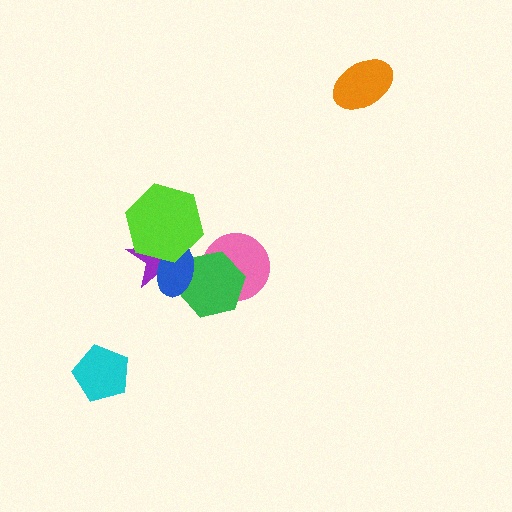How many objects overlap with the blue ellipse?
3 objects overlap with the blue ellipse.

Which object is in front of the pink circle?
The green hexagon is in front of the pink circle.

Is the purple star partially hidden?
Yes, it is partially covered by another shape.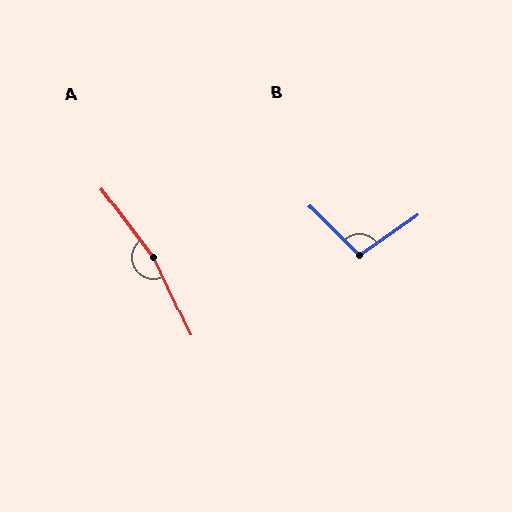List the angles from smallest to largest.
B (101°), A (169°).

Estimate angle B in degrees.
Approximately 101 degrees.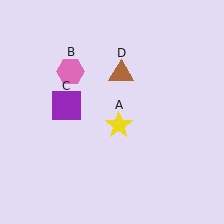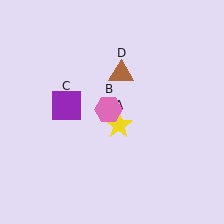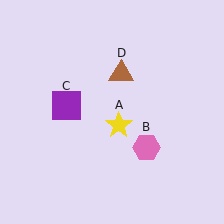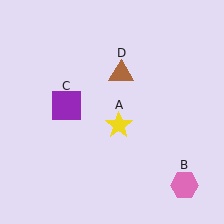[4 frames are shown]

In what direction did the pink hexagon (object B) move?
The pink hexagon (object B) moved down and to the right.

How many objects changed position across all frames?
1 object changed position: pink hexagon (object B).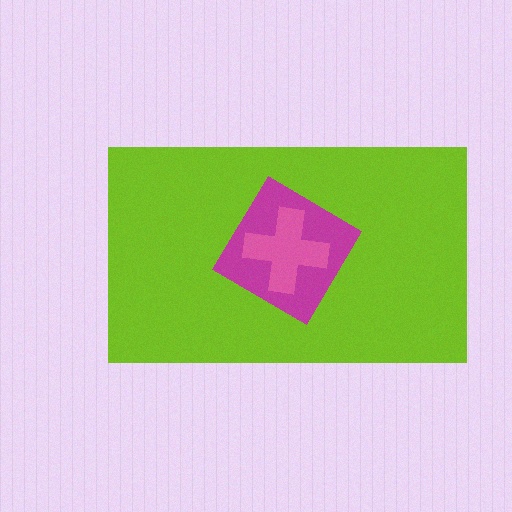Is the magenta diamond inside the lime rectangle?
Yes.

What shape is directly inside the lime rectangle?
The magenta diamond.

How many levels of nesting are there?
3.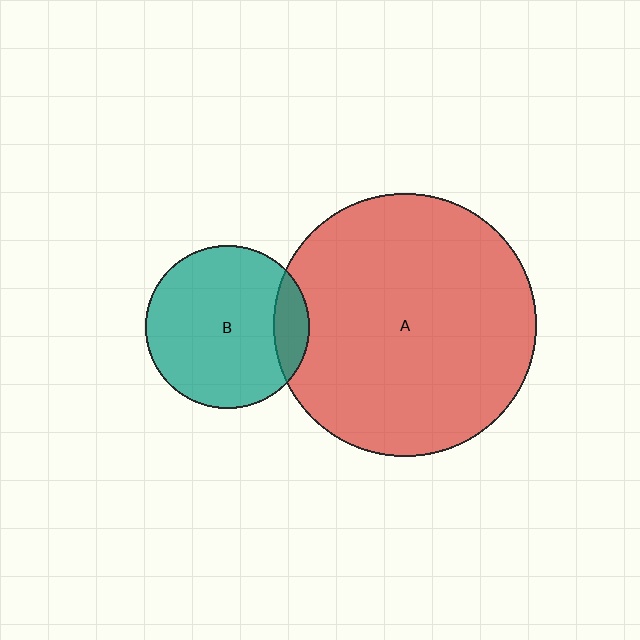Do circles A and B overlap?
Yes.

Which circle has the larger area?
Circle A (red).